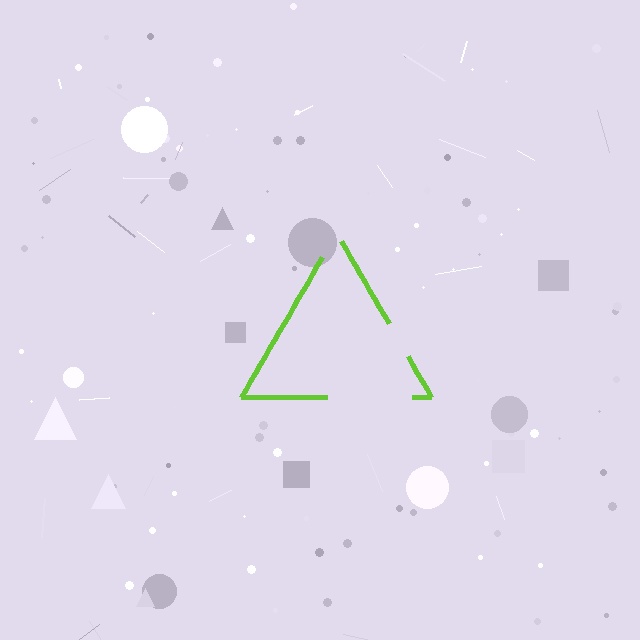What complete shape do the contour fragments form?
The contour fragments form a triangle.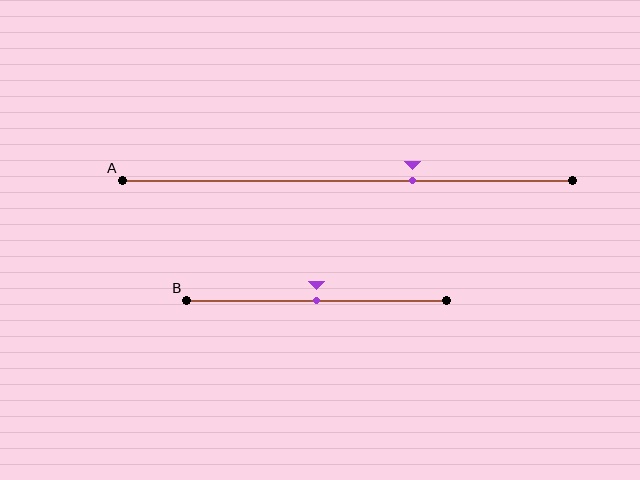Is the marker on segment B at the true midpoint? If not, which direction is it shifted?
Yes, the marker on segment B is at the true midpoint.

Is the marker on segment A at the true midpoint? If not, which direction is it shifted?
No, the marker on segment A is shifted to the right by about 14% of the segment length.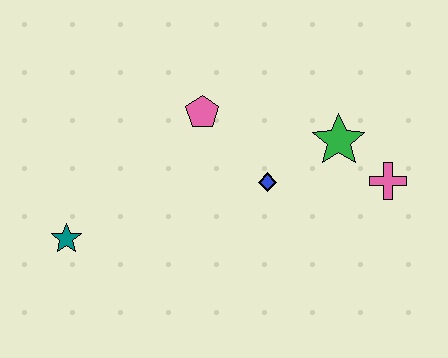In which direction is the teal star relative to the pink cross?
The teal star is to the left of the pink cross.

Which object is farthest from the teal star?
The pink cross is farthest from the teal star.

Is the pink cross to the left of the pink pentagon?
No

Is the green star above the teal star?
Yes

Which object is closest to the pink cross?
The green star is closest to the pink cross.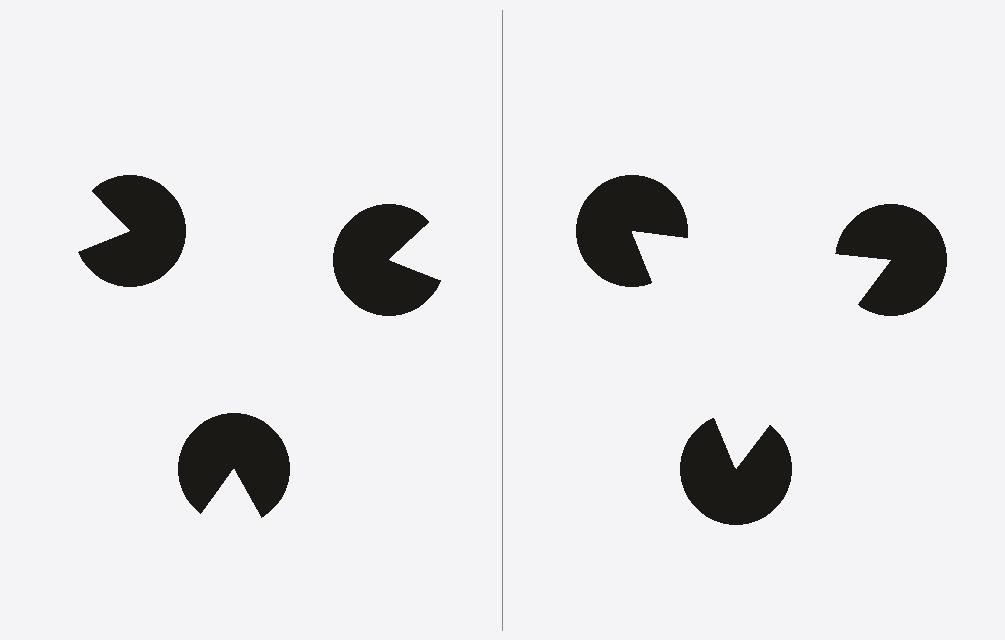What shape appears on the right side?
An illusory triangle.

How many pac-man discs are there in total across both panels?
6 — 3 on each side.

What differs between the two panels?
The pac-man discs are positioned identically on both sides; only the wedge orientations differ. On the right they align to a triangle; on the left they are misaligned.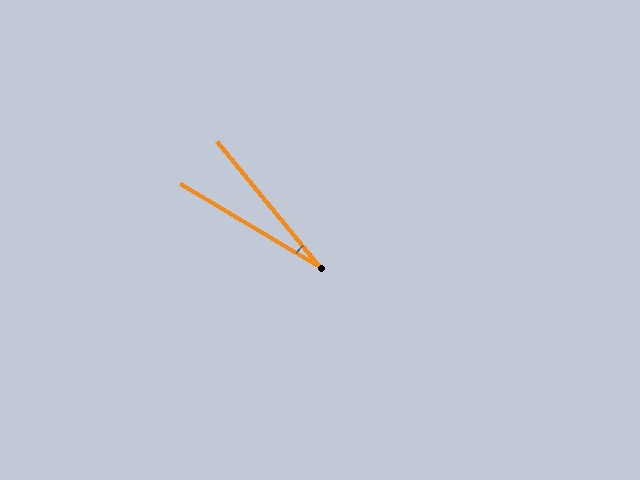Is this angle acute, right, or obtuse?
It is acute.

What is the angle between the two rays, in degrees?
Approximately 20 degrees.